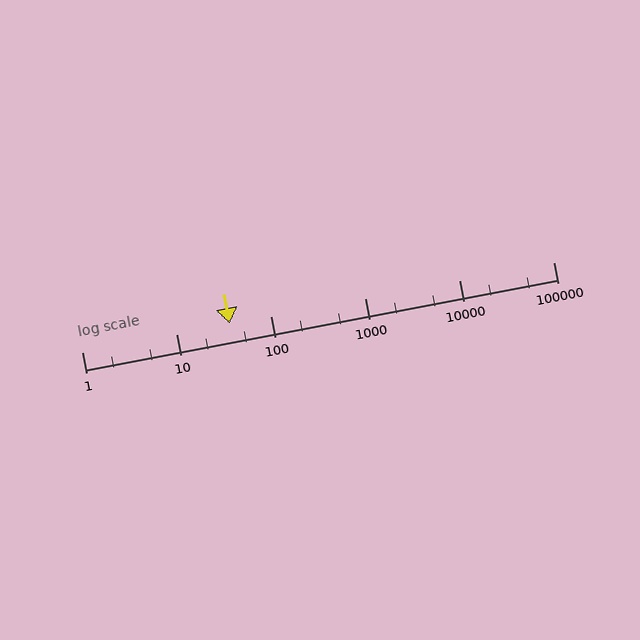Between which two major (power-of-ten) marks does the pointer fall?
The pointer is between 10 and 100.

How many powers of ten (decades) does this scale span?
The scale spans 5 decades, from 1 to 100000.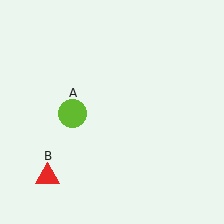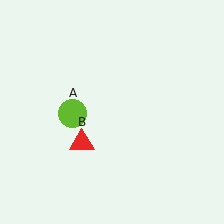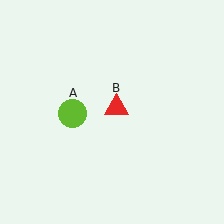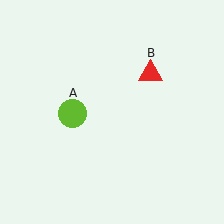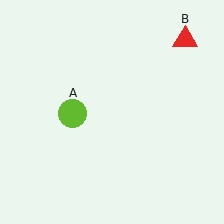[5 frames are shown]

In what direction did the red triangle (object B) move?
The red triangle (object B) moved up and to the right.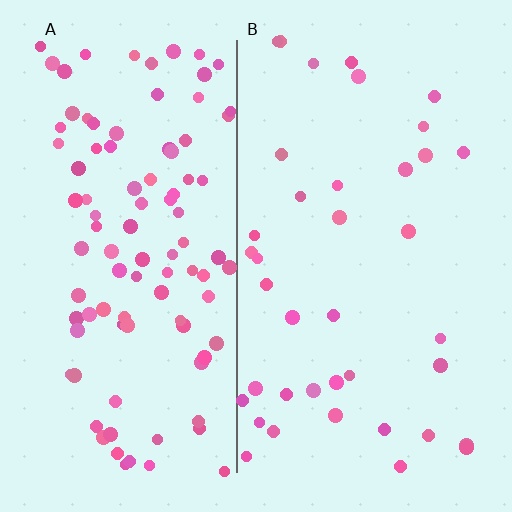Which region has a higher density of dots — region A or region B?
A (the left).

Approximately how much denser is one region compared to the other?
Approximately 2.6× — region A over region B.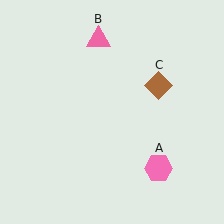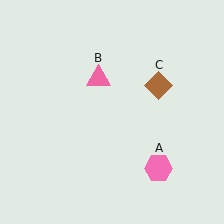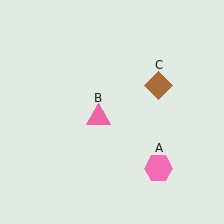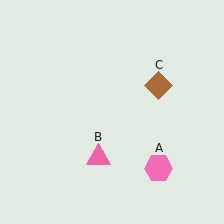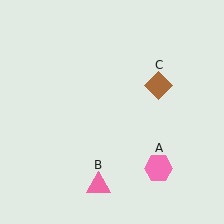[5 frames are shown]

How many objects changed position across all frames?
1 object changed position: pink triangle (object B).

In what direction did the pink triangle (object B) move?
The pink triangle (object B) moved down.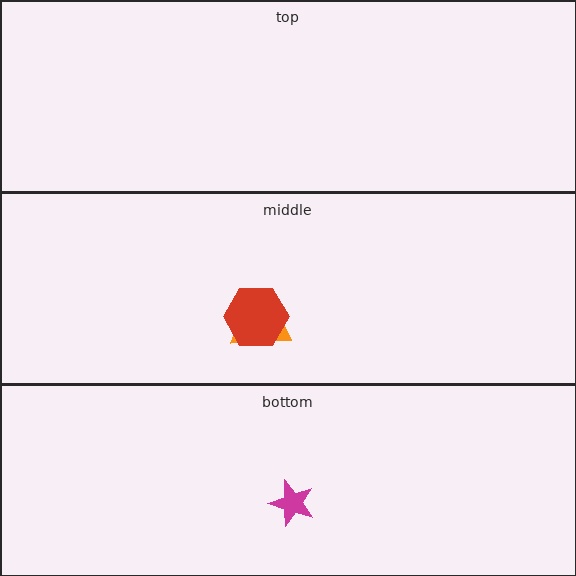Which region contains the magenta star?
The bottom region.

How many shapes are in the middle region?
2.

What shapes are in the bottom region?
The magenta star.